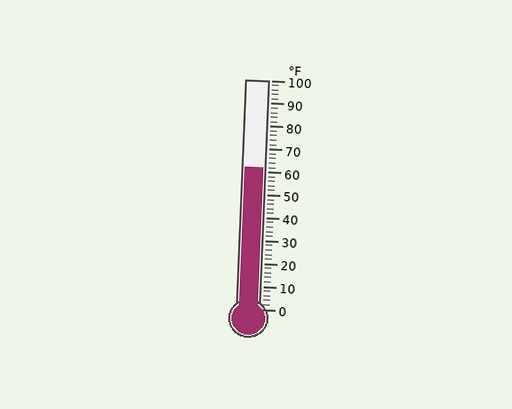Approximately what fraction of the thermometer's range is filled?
The thermometer is filled to approximately 60% of its range.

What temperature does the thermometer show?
The thermometer shows approximately 62°F.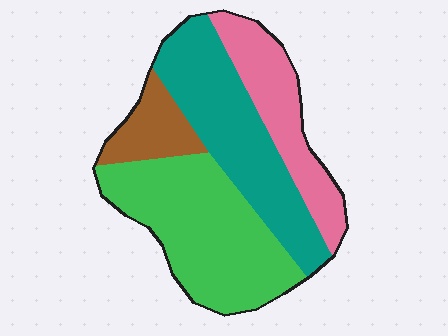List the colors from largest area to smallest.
From largest to smallest: green, teal, pink, brown.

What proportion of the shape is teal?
Teal covers around 30% of the shape.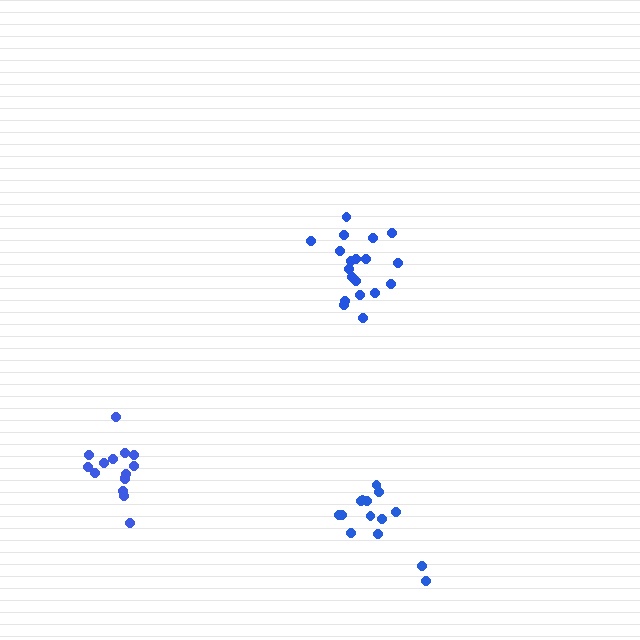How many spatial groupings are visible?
There are 3 spatial groupings.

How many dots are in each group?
Group 1: 19 dots, Group 2: 14 dots, Group 3: 15 dots (48 total).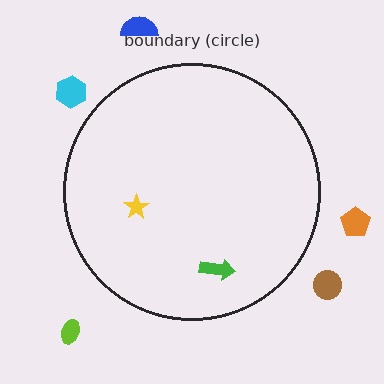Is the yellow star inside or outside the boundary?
Inside.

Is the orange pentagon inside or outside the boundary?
Outside.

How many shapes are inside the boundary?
2 inside, 5 outside.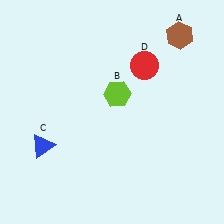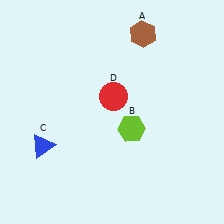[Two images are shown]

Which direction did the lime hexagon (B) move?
The lime hexagon (B) moved down.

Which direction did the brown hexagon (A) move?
The brown hexagon (A) moved left.